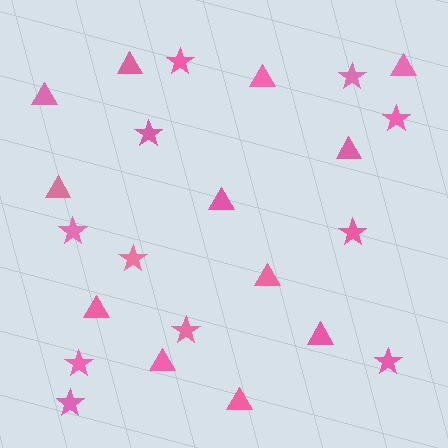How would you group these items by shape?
There are 2 groups: one group of triangles (12) and one group of stars (11).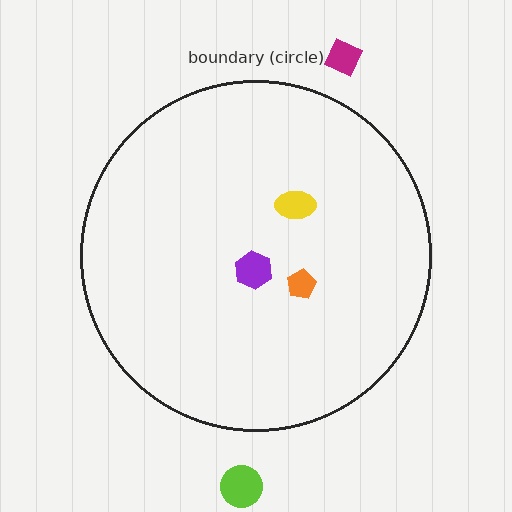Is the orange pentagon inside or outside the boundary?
Inside.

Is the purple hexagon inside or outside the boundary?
Inside.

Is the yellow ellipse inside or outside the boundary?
Inside.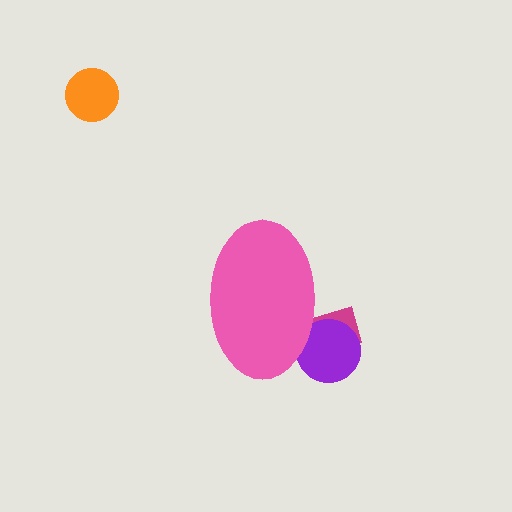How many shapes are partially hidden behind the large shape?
2 shapes are partially hidden.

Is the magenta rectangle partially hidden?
Yes, the magenta rectangle is partially hidden behind the pink ellipse.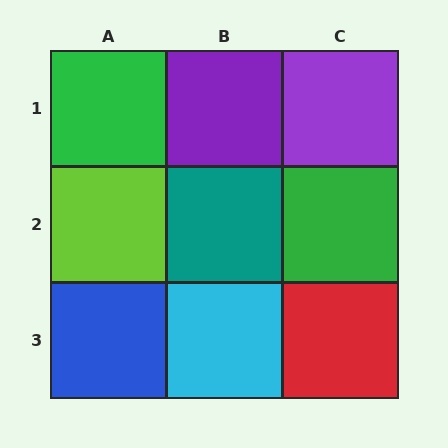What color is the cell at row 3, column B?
Cyan.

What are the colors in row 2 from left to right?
Lime, teal, green.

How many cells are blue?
1 cell is blue.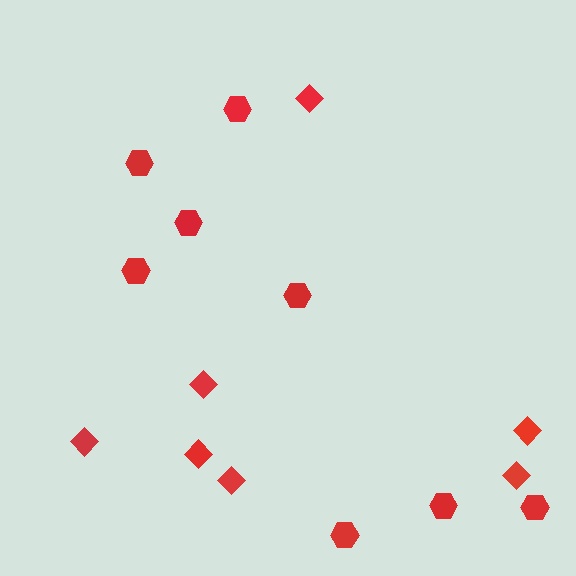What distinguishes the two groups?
There are 2 groups: one group of hexagons (8) and one group of diamonds (7).